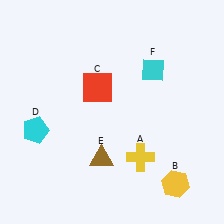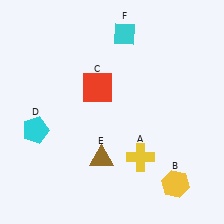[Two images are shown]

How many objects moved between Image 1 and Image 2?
1 object moved between the two images.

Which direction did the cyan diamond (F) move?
The cyan diamond (F) moved up.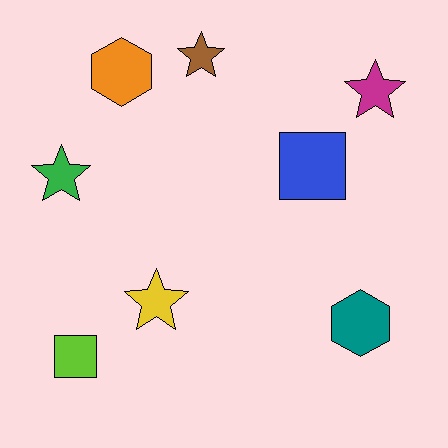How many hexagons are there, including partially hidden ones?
There are 2 hexagons.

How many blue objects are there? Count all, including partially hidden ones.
There is 1 blue object.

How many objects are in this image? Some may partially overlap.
There are 8 objects.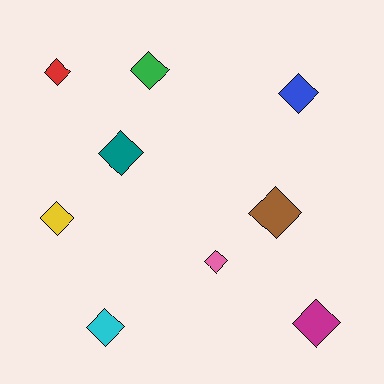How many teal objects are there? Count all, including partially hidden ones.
There is 1 teal object.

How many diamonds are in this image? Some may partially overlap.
There are 9 diamonds.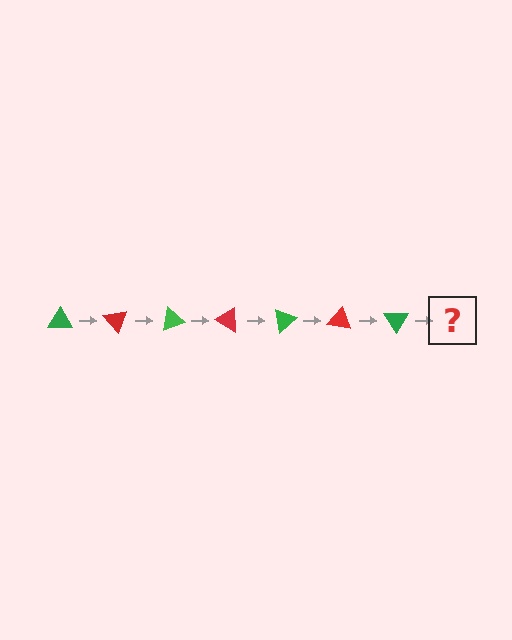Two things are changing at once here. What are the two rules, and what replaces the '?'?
The two rules are that it rotates 50 degrees each step and the color cycles through green and red. The '?' should be a red triangle, rotated 350 degrees from the start.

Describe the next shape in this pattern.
It should be a red triangle, rotated 350 degrees from the start.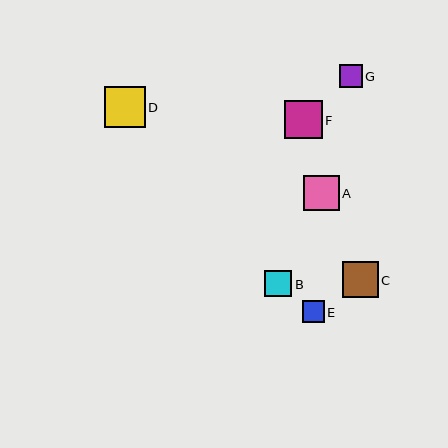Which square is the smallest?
Square E is the smallest with a size of approximately 22 pixels.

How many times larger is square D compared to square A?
Square D is approximately 1.2 times the size of square A.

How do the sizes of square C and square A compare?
Square C and square A are approximately the same size.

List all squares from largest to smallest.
From largest to smallest: D, F, C, A, B, G, E.